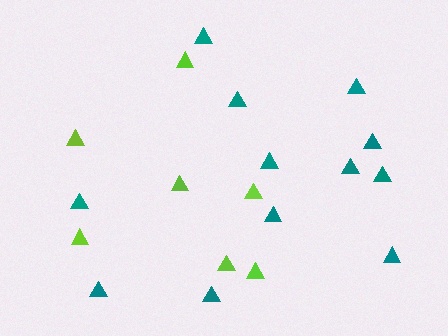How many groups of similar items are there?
There are 2 groups: one group of teal triangles (12) and one group of lime triangles (7).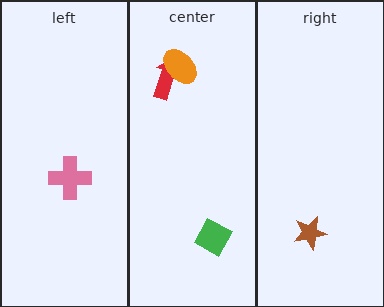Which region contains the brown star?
The right region.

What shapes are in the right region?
The brown star.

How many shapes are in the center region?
3.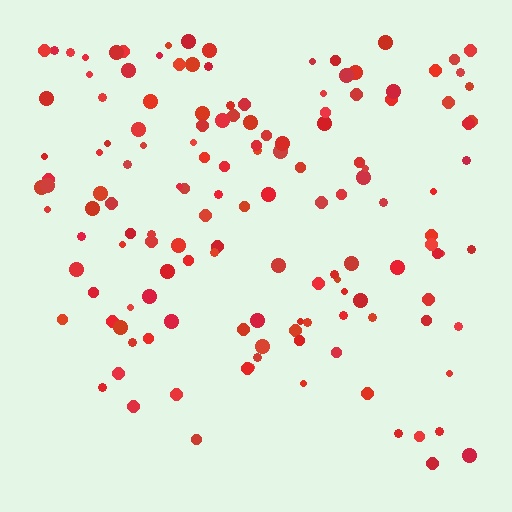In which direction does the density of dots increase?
From bottom to top, with the top side densest.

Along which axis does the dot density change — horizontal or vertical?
Vertical.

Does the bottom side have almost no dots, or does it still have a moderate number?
Still a moderate number, just noticeably fewer than the top.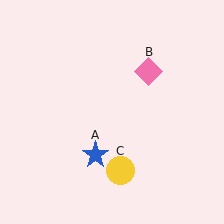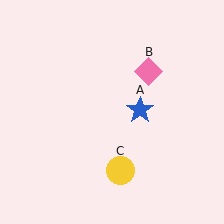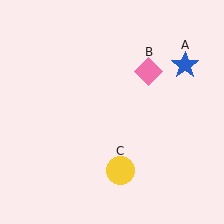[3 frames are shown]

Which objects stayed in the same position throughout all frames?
Pink diamond (object B) and yellow circle (object C) remained stationary.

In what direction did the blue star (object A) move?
The blue star (object A) moved up and to the right.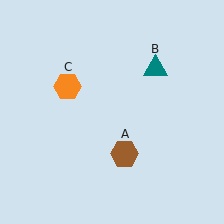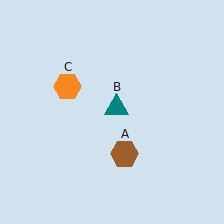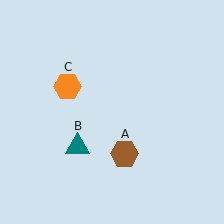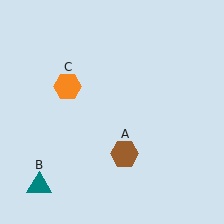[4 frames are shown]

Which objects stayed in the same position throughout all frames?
Brown hexagon (object A) and orange hexagon (object C) remained stationary.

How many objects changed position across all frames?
1 object changed position: teal triangle (object B).